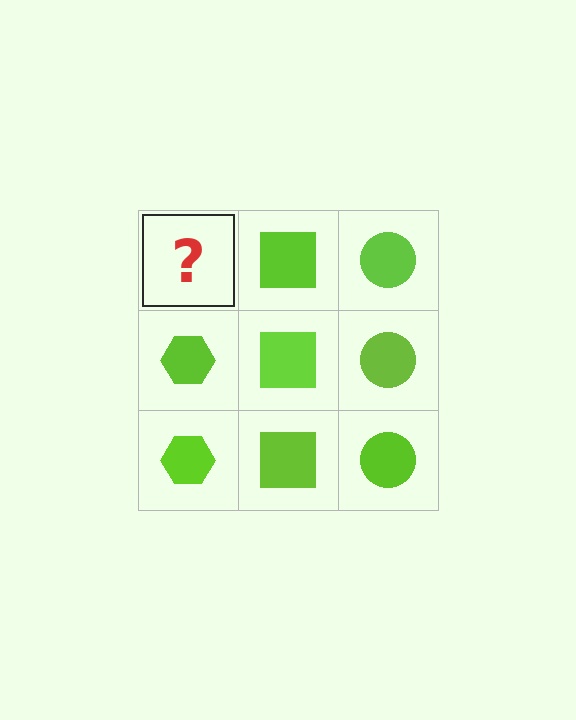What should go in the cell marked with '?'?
The missing cell should contain a lime hexagon.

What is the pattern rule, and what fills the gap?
The rule is that each column has a consistent shape. The gap should be filled with a lime hexagon.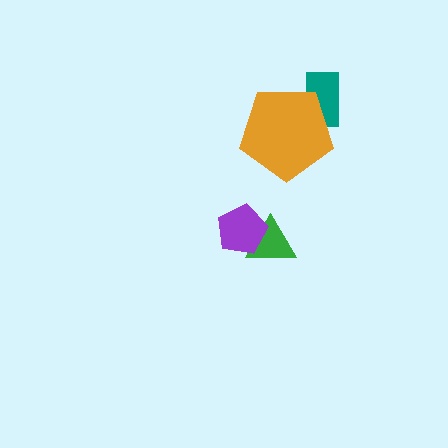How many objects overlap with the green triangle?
1 object overlaps with the green triangle.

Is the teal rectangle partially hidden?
Yes, it is partially covered by another shape.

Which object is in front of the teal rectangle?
The orange pentagon is in front of the teal rectangle.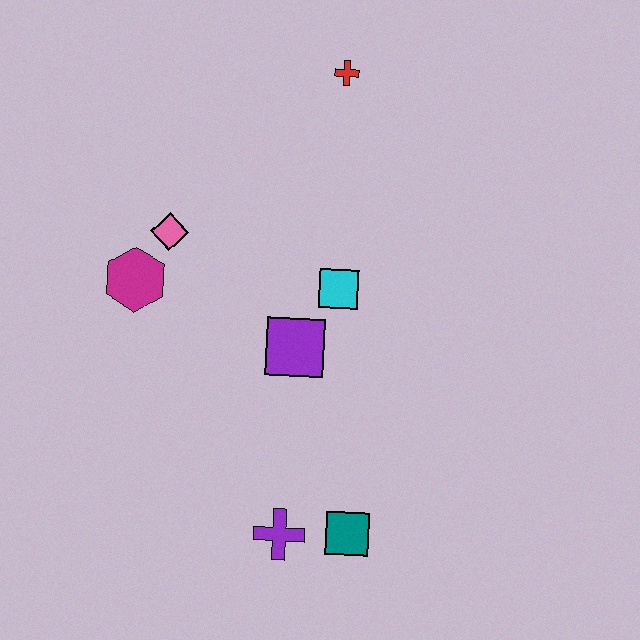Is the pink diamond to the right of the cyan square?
No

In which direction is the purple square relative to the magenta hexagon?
The purple square is to the right of the magenta hexagon.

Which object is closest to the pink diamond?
The magenta hexagon is closest to the pink diamond.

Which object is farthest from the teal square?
The red cross is farthest from the teal square.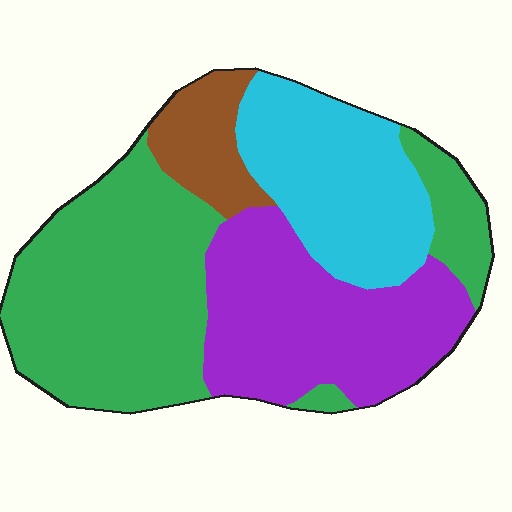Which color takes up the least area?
Brown, at roughly 10%.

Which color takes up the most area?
Green, at roughly 40%.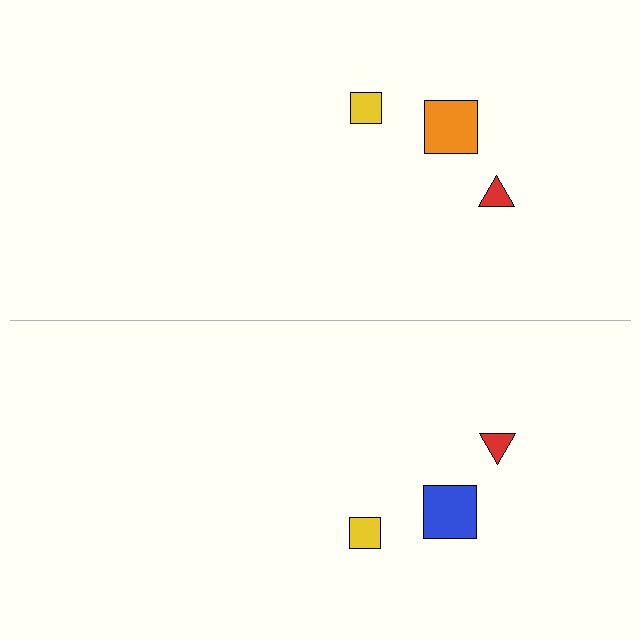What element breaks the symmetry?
The blue square on the bottom side breaks the symmetry — its mirror counterpart is orange.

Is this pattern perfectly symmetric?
No, the pattern is not perfectly symmetric. The blue square on the bottom side breaks the symmetry — its mirror counterpart is orange.